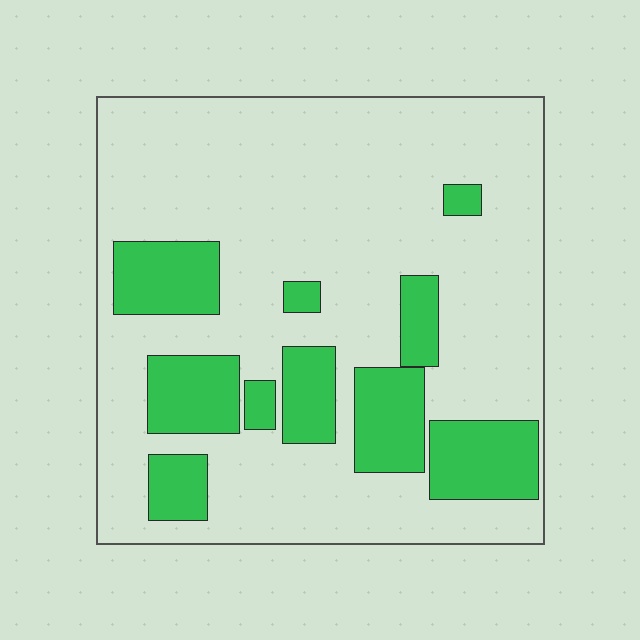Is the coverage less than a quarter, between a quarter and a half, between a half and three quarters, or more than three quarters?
Less than a quarter.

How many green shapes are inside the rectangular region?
10.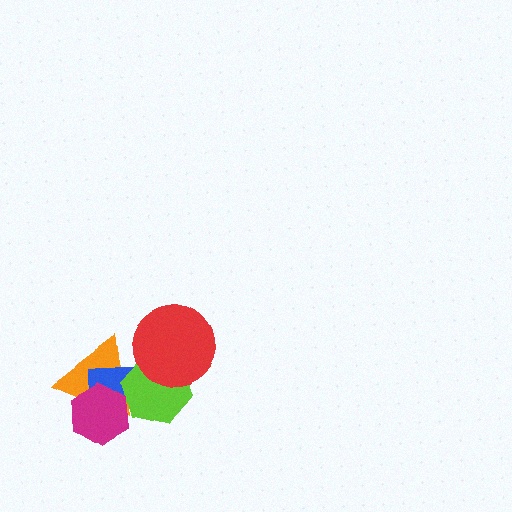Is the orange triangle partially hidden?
Yes, it is partially covered by another shape.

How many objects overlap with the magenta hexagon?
2 objects overlap with the magenta hexagon.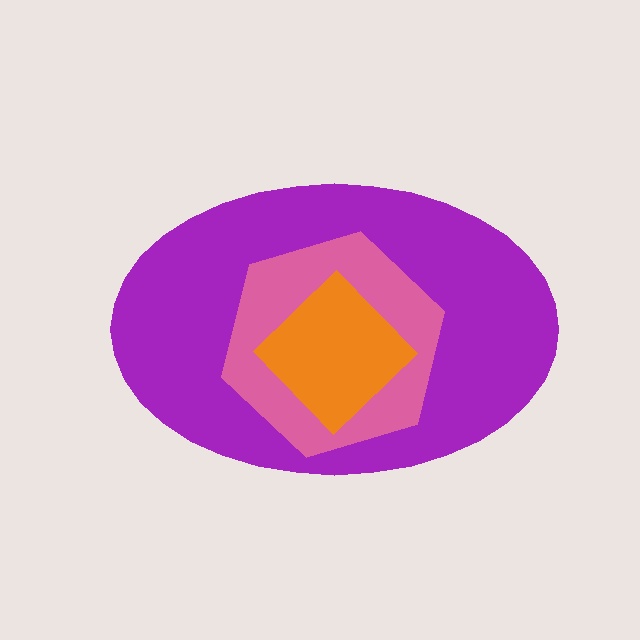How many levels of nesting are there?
3.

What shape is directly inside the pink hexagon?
The orange diamond.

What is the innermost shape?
The orange diamond.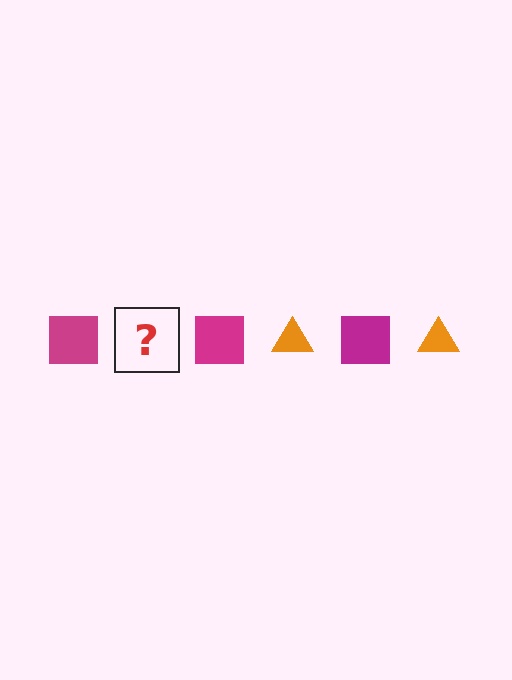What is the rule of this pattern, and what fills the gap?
The rule is that the pattern alternates between magenta square and orange triangle. The gap should be filled with an orange triangle.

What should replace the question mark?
The question mark should be replaced with an orange triangle.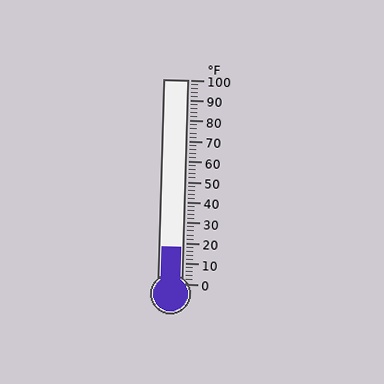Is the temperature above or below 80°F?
The temperature is below 80°F.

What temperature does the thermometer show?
The thermometer shows approximately 18°F.